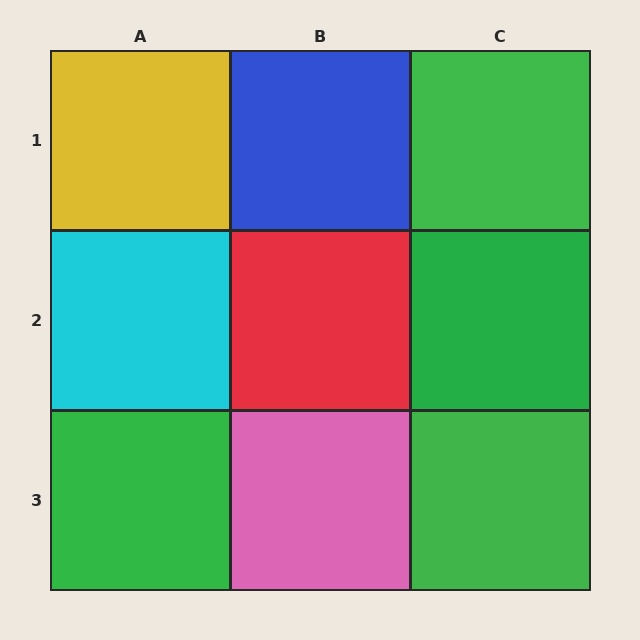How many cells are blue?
1 cell is blue.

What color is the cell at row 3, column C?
Green.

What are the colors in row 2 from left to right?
Cyan, red, green.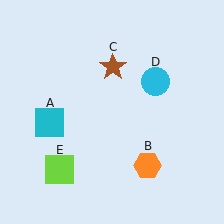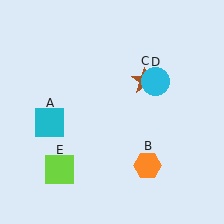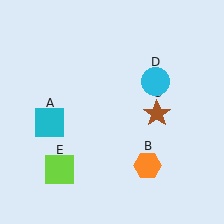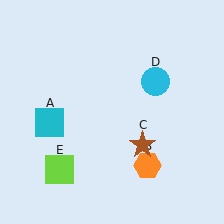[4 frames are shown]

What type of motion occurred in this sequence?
The brown star (object C) rotated clockwise around the center of the scene.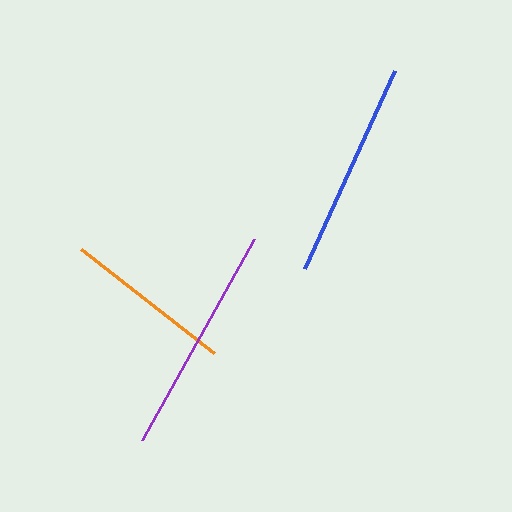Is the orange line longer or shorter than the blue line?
The blue line is longer than the orange line.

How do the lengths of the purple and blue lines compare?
The purple and blue lines are approximately the same length.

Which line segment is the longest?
The purple line is the longest at approximately 230 pixels.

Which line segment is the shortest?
The orange line is the shortest at approximately 168 pixels.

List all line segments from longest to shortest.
From longest to shortest: purple, blue, orange.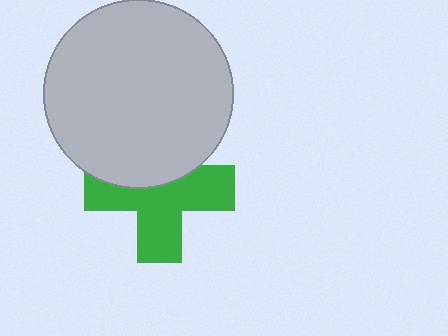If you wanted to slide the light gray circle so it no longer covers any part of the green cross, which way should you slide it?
Slide it up — that is the most direct way to separate the two shapes.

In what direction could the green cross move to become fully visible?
The green cross could move down. That would shift it out from behind the light gray circle entirely.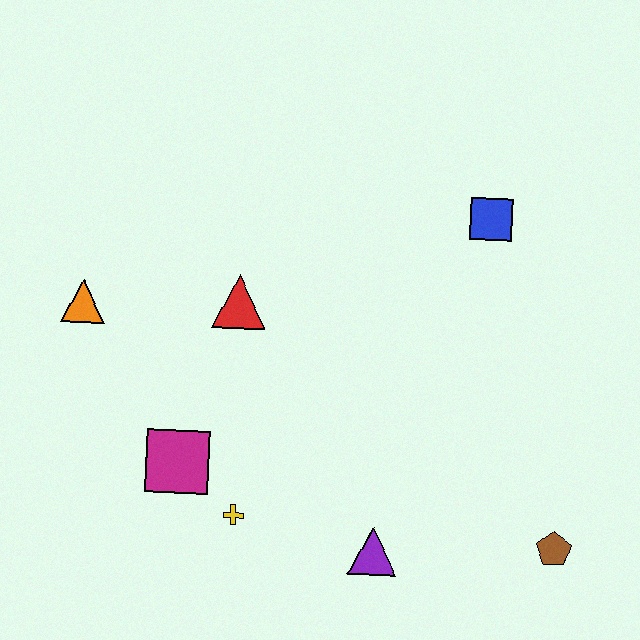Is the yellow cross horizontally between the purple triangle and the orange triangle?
Yes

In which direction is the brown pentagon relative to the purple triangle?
The brown pentagon is to the right of the purple triangle.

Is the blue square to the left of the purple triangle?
No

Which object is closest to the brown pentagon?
The purple triangle is closest to the brown pentagon.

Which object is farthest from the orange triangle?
The brown pentagon is farthest from the orange triangle.